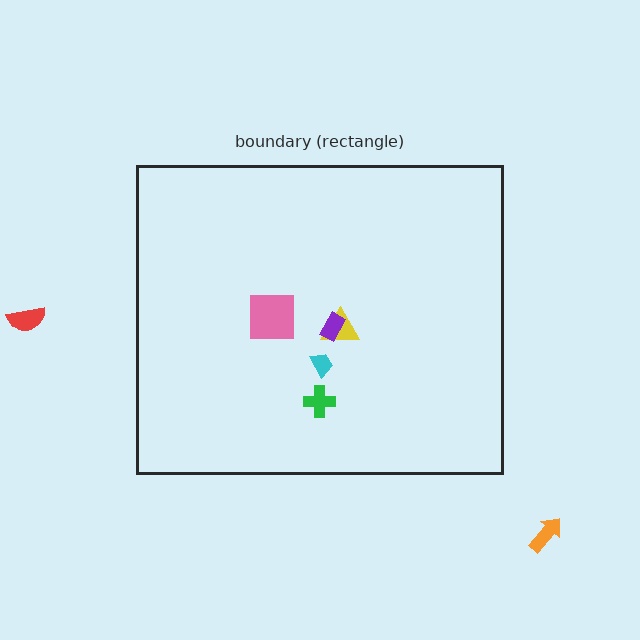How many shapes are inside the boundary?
5 inside, 2 outside.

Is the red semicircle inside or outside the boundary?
Outside.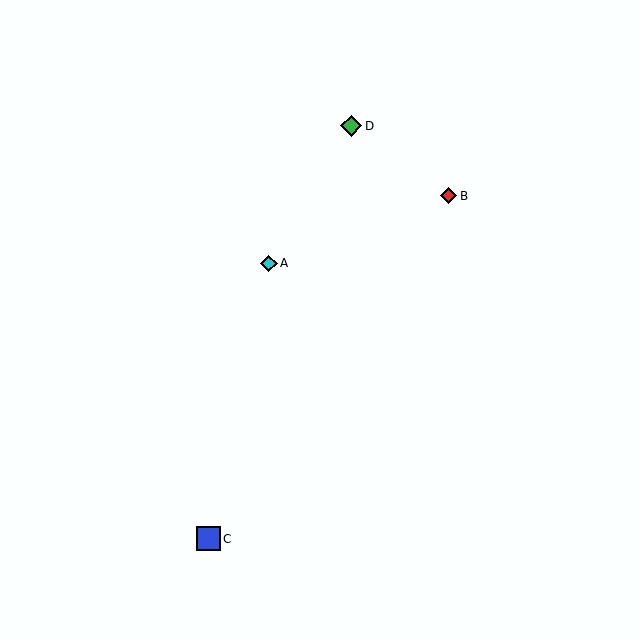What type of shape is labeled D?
Shape D is a green diamond.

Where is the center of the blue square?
The center of the blue square is at (208, 539).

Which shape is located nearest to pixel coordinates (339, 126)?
The green diamond (labeled D) at (351, 126) is nearest to that location.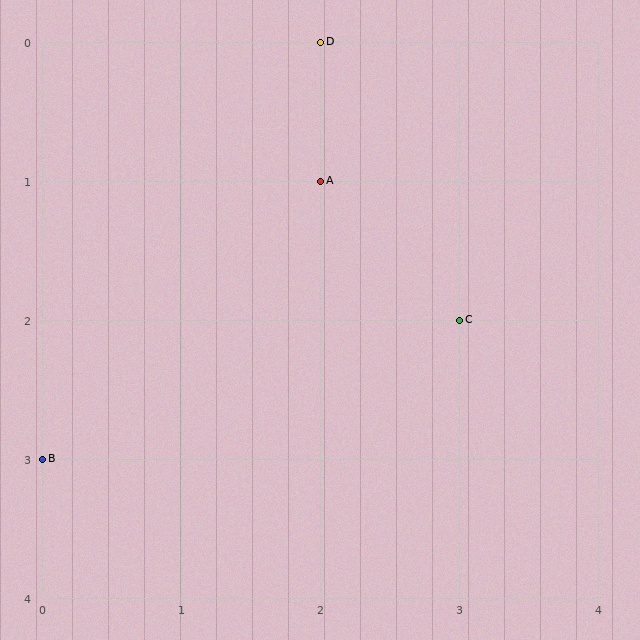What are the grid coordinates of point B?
Point B is at grid coordinates (0, 3).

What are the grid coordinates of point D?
Point D is at grid coordinates (2, 0).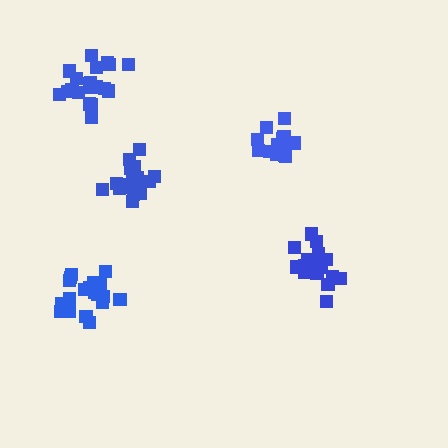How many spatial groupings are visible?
There are 5 spatial groupings.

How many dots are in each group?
Group 1: 20 dots, Group 2: 18 dots, Group 3: 14 dots, Group 4: 19 dots, Group 5: 20 dots (91 total).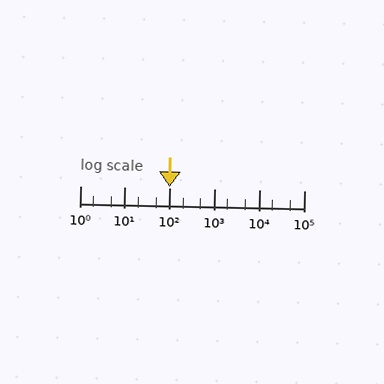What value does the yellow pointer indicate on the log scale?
The pointer indicates approximately 98.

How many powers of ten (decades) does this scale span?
The scale spans 5 decades, from 1 to 100000.